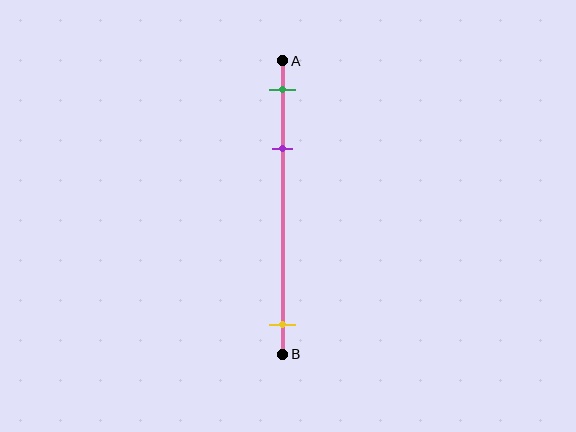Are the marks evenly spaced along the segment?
No, the marks are not evenly spaced.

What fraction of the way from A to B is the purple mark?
The purple mark is approximately 30% (0.3) of the way from A to B.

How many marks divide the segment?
There are 3 marks dividing the segment.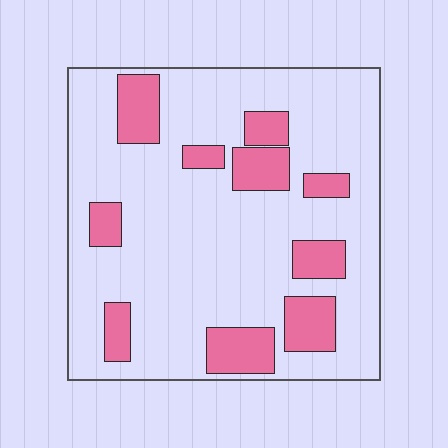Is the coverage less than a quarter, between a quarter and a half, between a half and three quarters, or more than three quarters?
Less than a quarter.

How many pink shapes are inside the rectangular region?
10.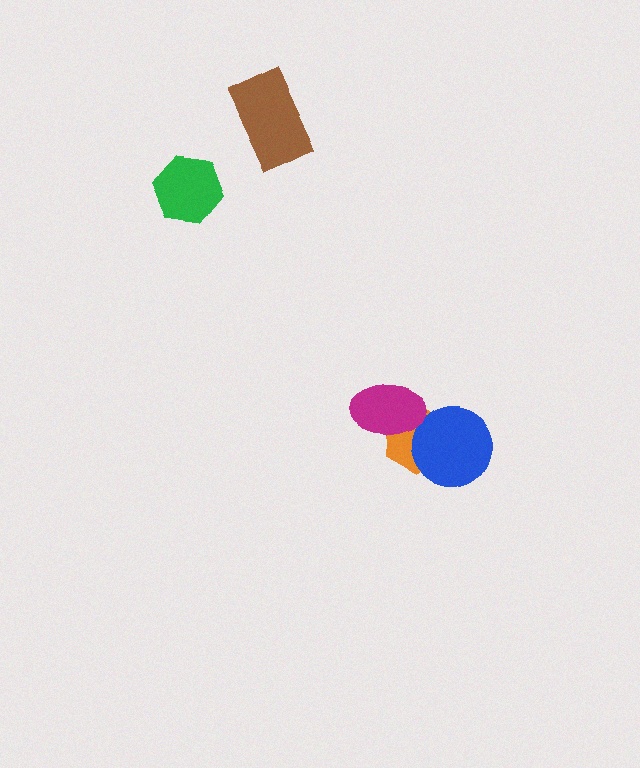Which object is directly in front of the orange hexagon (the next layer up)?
The blue circle is directly in front of the orange hexagon.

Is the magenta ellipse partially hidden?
No, no other shape covers it.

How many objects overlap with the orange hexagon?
2 objects overlap with the orange hexagon.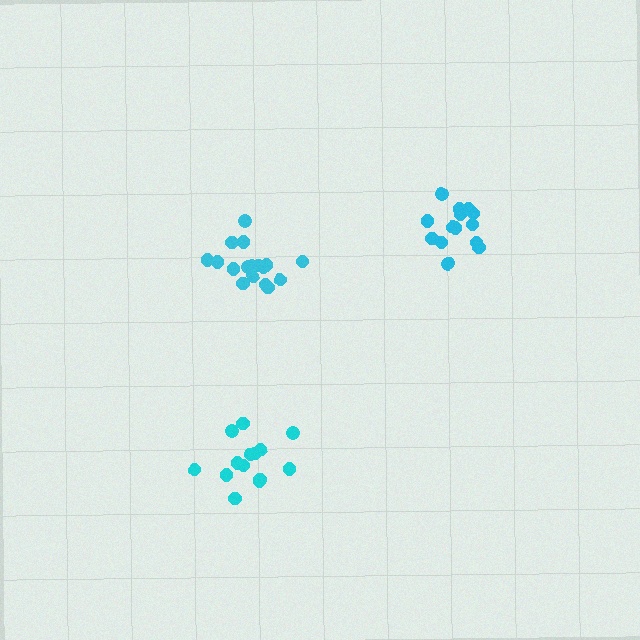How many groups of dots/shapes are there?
There are 3 groups.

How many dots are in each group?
Group 1: 14 dots, Group 2: 14 dots, Group 3: 17 dots (45 total).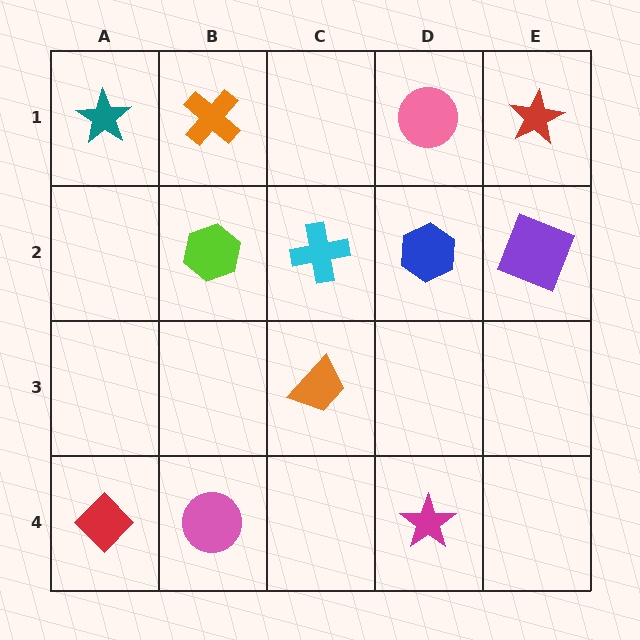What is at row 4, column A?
A red diamond.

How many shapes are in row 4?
3 shapes.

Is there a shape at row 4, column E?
No, that cell is empty.